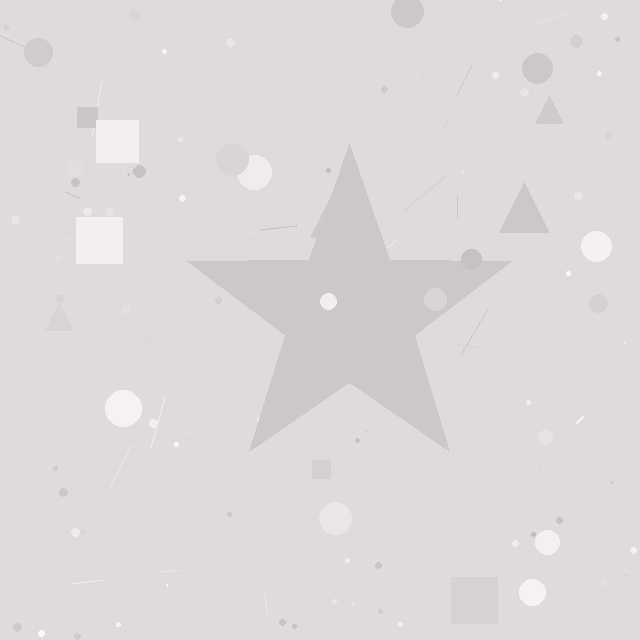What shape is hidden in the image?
A star is hidden in the image.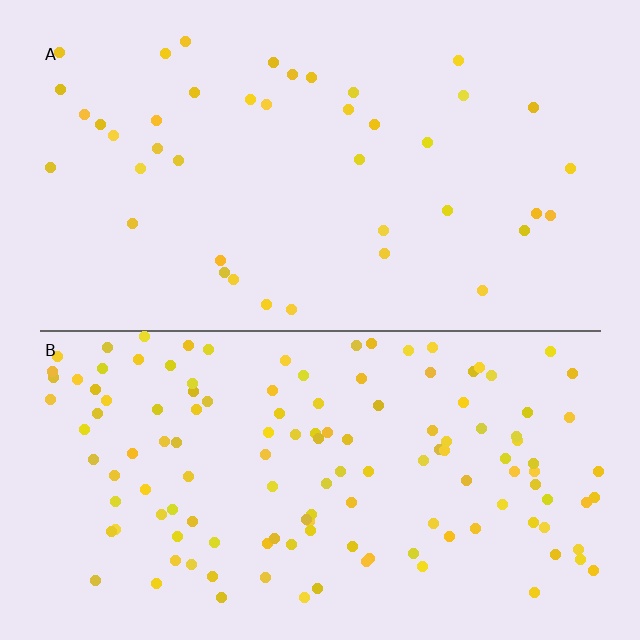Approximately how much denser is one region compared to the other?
Approximately 3.2× — region B over region A.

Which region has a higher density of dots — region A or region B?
B (the bottom).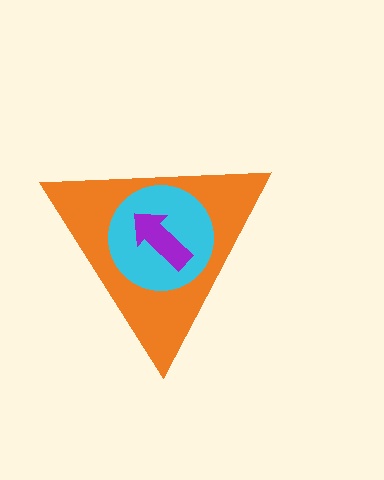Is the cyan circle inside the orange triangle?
Yes.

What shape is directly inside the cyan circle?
The purple arrow.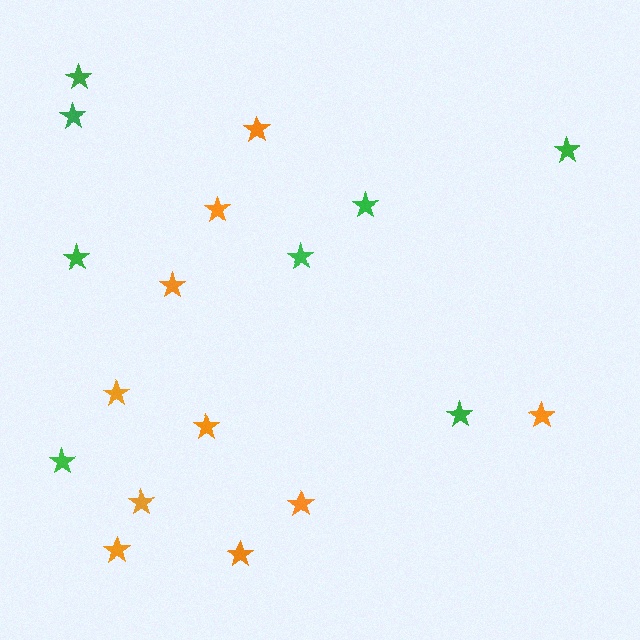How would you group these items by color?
There are 2 groups: one group of orange stars (10) and one group of green stars (8).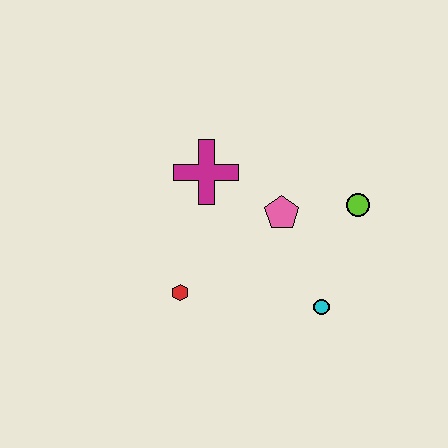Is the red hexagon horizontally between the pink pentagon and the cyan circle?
No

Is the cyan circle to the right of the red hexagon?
Yes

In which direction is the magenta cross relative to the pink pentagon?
The magenta cross is to the left of the pink pentagon.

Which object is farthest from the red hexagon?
The lime circle is farthest from the red hexagon.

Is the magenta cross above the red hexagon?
Yes